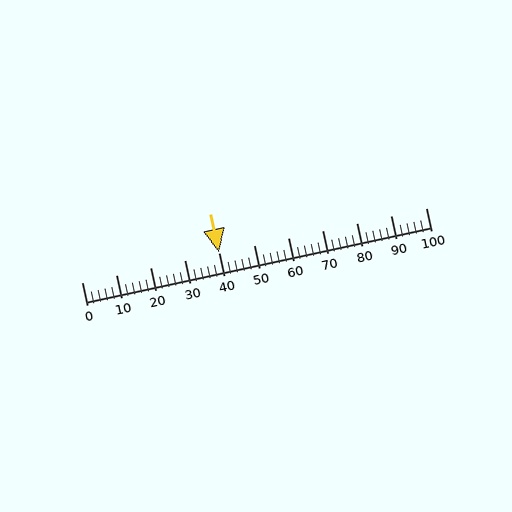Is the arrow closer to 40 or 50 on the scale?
The arrow is closer to 40.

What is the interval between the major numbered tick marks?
The major tick marks are spaced 10 units apart.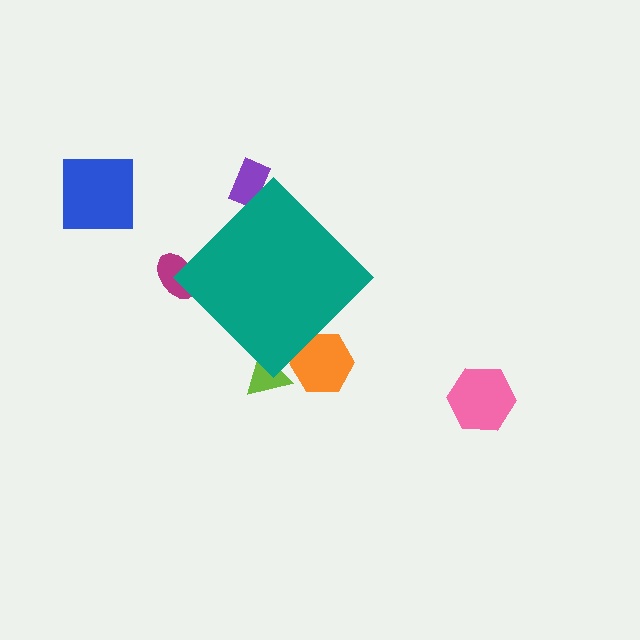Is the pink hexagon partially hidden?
No, the pink hexagon is fully visible.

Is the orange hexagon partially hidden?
Yes, the orange hexagon is partially hidden behind the teal diamond.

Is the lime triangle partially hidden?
Yes, the lime triangle is partially hidden behind the teal diamond.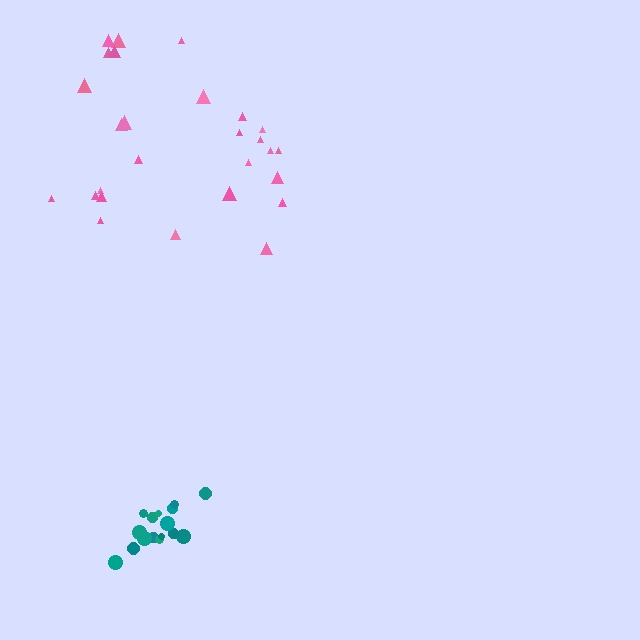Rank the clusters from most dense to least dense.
teal, pink.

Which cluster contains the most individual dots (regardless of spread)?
Pink (27).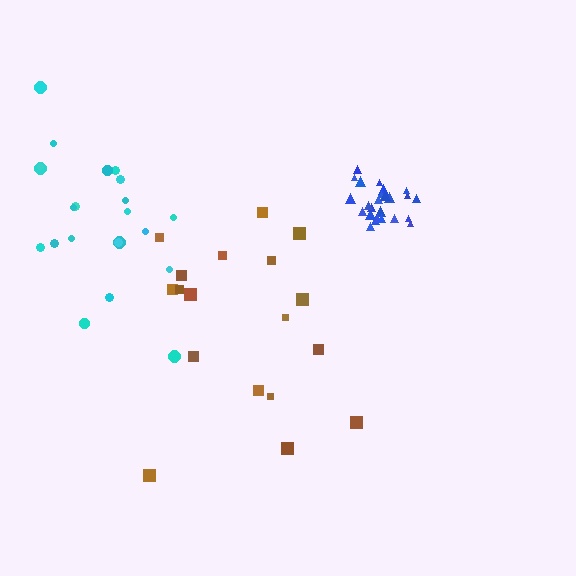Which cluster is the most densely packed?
Blue.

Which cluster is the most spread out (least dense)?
Brown.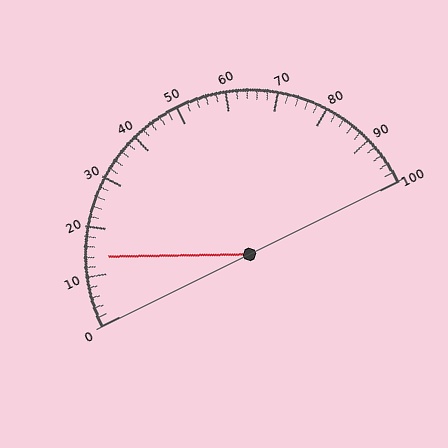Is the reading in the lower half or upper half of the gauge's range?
The reading is in the lower half of the range (0 to 100).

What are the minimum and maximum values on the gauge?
The gauge ranges from 0 to 100.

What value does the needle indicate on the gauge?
The needle indicates approximately 14.